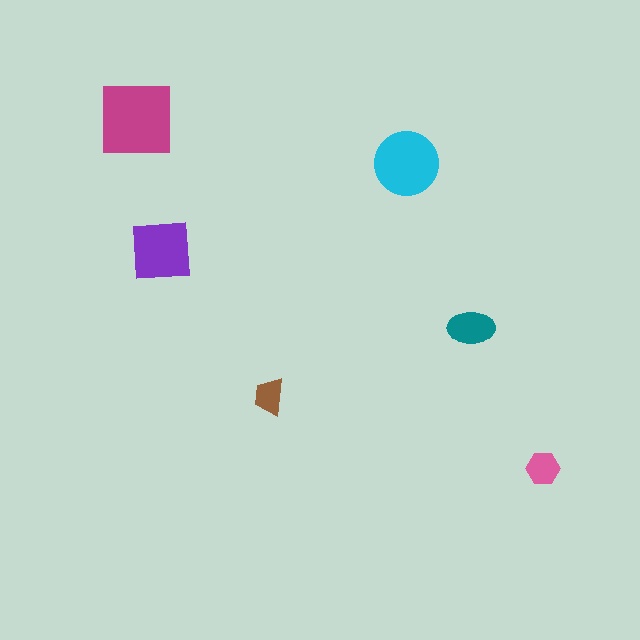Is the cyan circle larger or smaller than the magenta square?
Smaller.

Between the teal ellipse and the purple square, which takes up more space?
The purple square.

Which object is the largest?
The magenta square.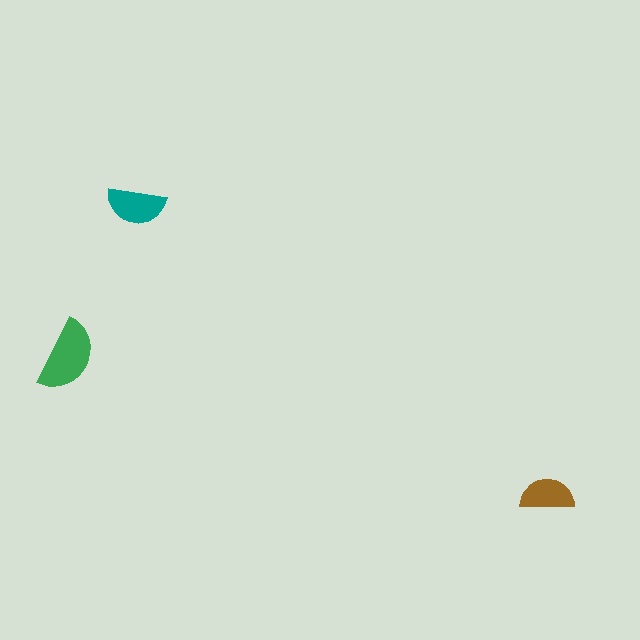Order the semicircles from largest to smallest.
the green one, the teal one, the brown one.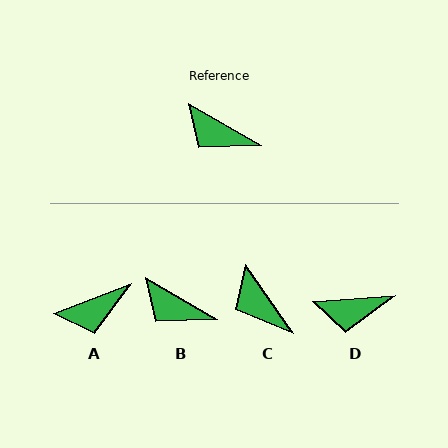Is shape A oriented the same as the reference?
No, it is off by about 51 degrees.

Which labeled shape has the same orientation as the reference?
B.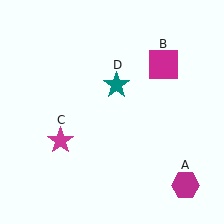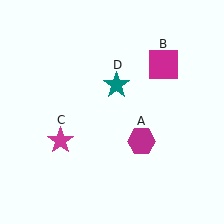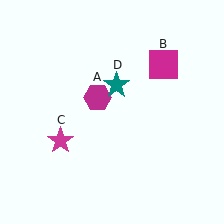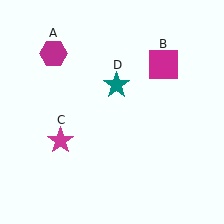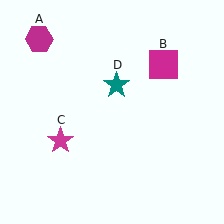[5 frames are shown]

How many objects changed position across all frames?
1 object changed position: magenta hexagon (object A).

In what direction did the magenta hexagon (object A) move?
The magenta hexagon (object A) moved up and to the left.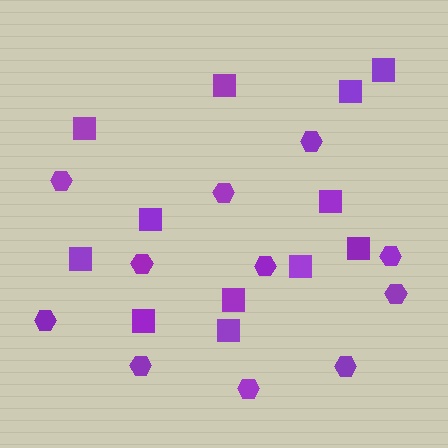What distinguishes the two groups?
There are 2 groups: one group of squares (12) and one group of hexagons (11).